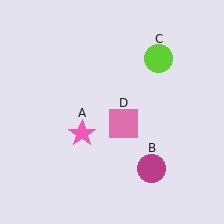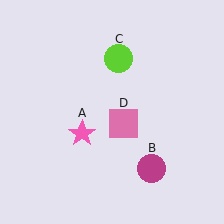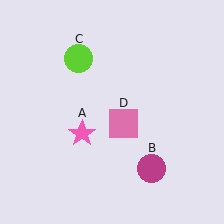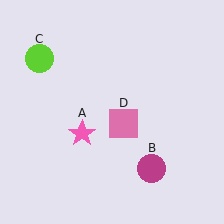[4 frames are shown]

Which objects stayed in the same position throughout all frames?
Pink star (object A) and magenta circle (object B) and pink square (object D) remained stationary.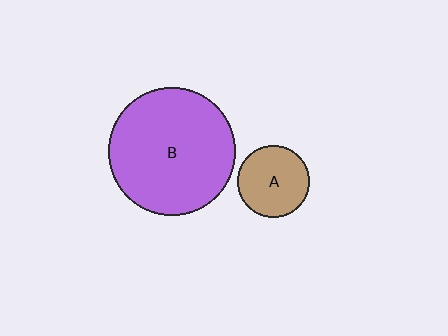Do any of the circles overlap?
No, none of the circles overlap.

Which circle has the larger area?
Circle B (purple).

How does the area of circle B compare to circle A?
Approximately 3.1 times.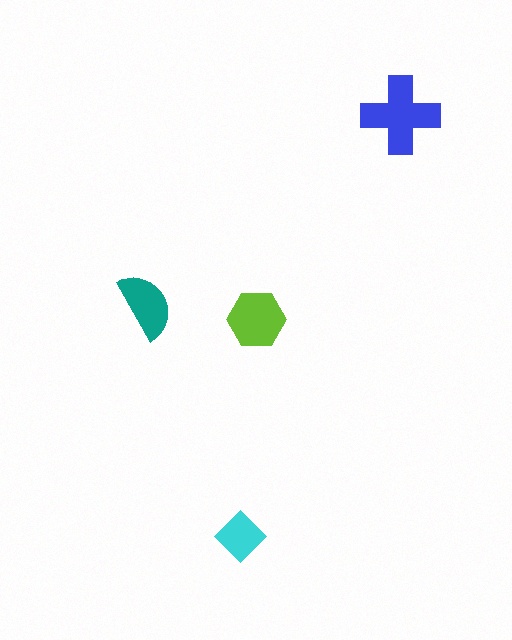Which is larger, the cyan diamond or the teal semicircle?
The teal semicircle.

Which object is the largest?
The blue cross.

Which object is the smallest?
The cyan diamond.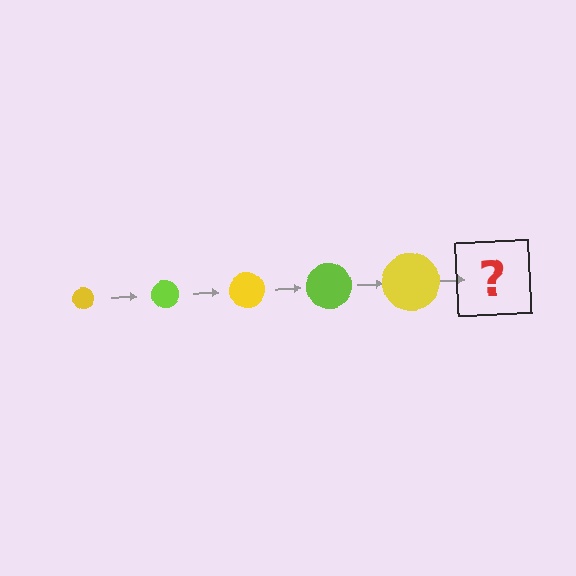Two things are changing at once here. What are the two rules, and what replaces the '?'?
The two rules are that the circle grows larger each step and the color cycles through yellow and lime. The '?' should be a lime circle, larger than the previous one.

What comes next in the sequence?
The next element should be a lime circle, larger than the previous one.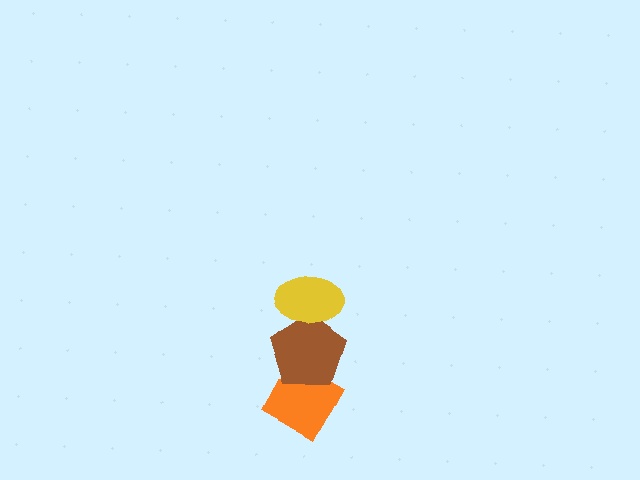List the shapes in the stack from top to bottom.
From top to bottom: the yellow ellipse, the brown pentagon, the orange diamond.